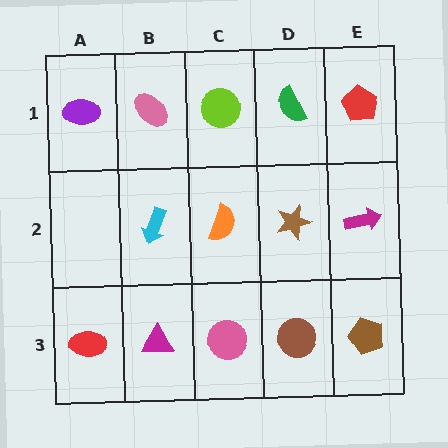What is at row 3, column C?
A pink circle.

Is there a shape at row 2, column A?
No, that cell is empty.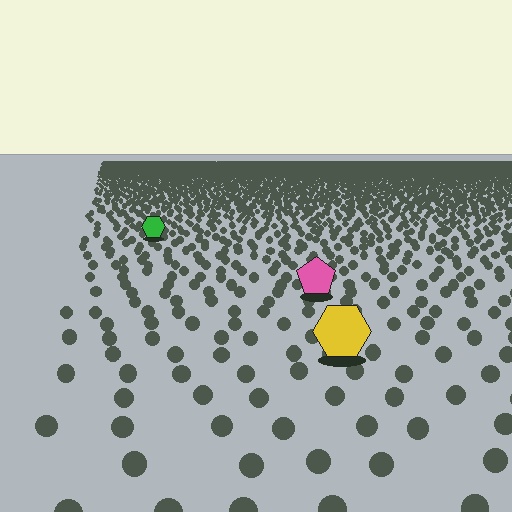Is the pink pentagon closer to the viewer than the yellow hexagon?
No. The yellow hexagon is closer — you can tell from the texture gradient: the ground texture is coarser near it.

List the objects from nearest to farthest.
From nearest to farthest: the yellow hexagon, the pink pentagon, the green hexagon.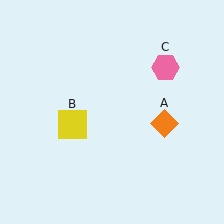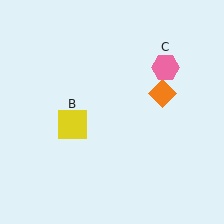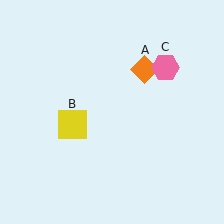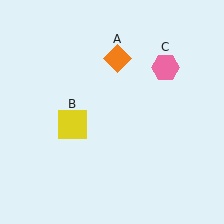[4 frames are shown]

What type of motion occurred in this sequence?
The orange diamond (object A) rotated counterclockwise around the center of the scene.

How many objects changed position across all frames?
1 object changed position: orange diamond (object A).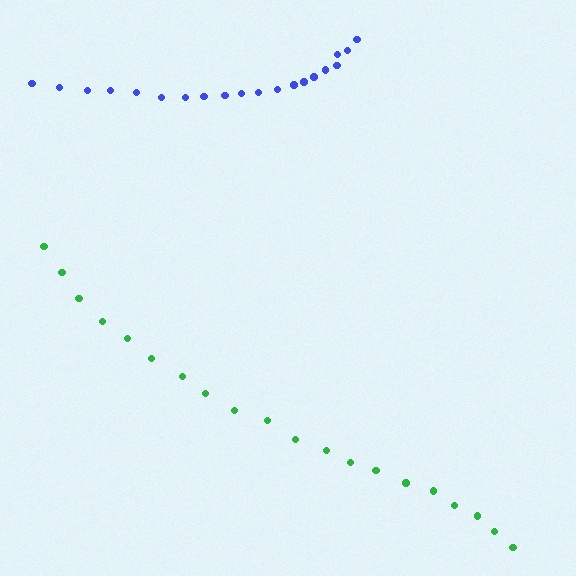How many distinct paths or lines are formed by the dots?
There are 2 distinct paths.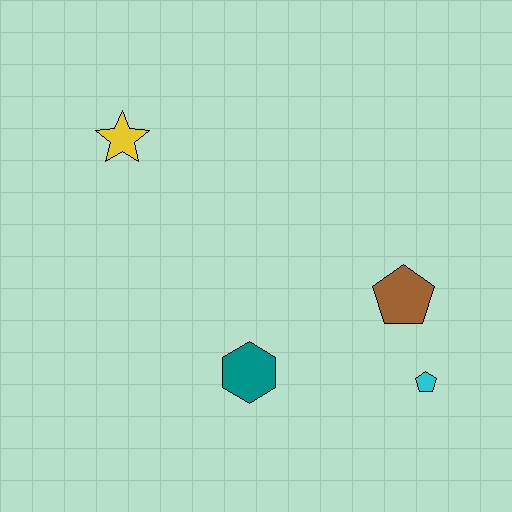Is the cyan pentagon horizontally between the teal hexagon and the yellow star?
No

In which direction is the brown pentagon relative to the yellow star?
The brown pentagon is to the right of the yellow star.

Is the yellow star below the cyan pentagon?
No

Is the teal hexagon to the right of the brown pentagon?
No